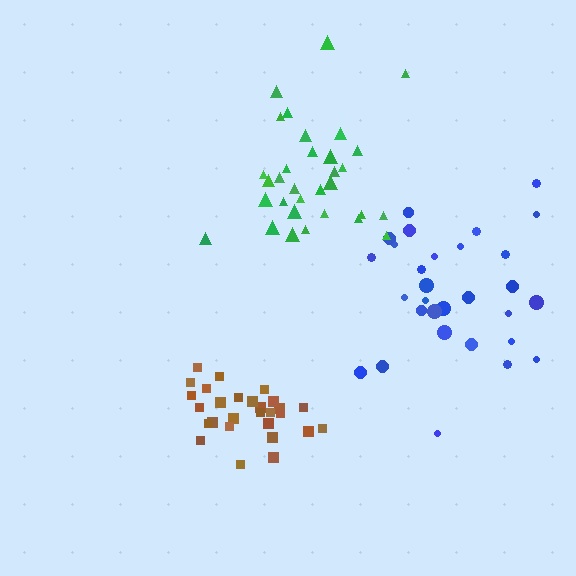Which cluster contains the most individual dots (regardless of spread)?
Green (32).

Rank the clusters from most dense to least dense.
brown, green, blue.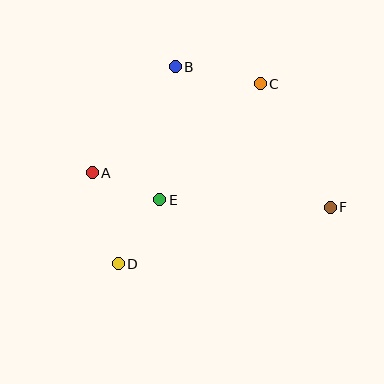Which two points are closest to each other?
Points A and E are closest to each other.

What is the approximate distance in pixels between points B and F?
The distance between B and F is approximately 209 pixels.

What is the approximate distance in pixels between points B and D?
The distance between B and D is approximately 205 pixels.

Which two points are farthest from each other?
Points A and F are farthest from each other.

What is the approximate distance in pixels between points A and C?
The distance between A and C is approximately 190 pixels.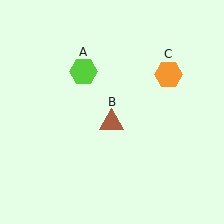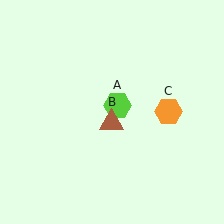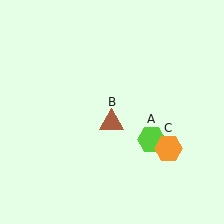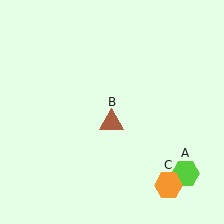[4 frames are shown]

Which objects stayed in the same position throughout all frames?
Brown triangle (object B) remained stationary.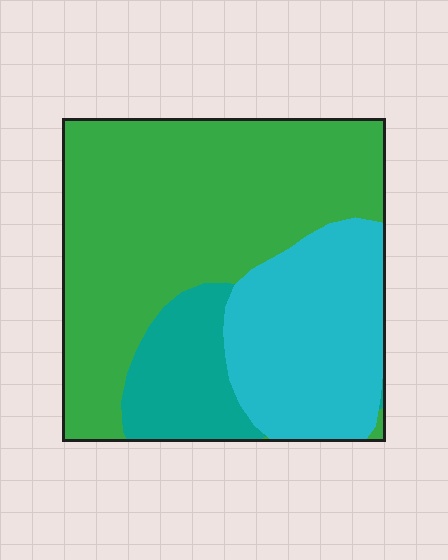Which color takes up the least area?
Teal, at roughly 15%.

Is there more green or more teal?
Green.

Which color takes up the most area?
Green, at roughly 55%.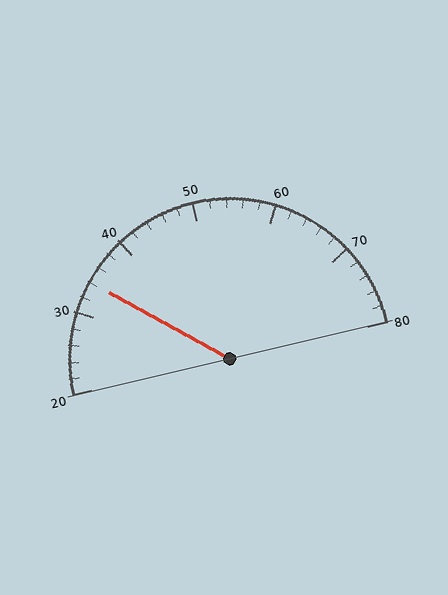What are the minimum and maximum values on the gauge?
The gauge ranges from 20 to 80.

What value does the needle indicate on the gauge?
The needle indicates approximately 34.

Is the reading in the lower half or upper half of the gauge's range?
The reading is in the lower half of the range (20 to 80).